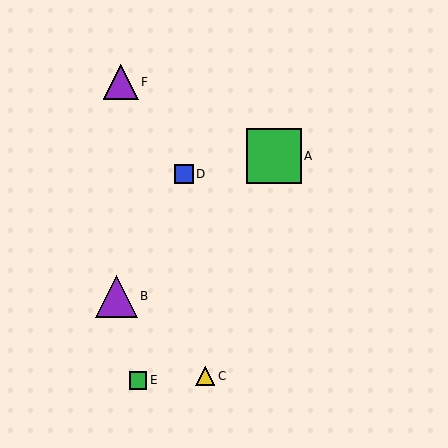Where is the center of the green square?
The center of the green square is at (138, 380).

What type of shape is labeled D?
Shape D is a blue square.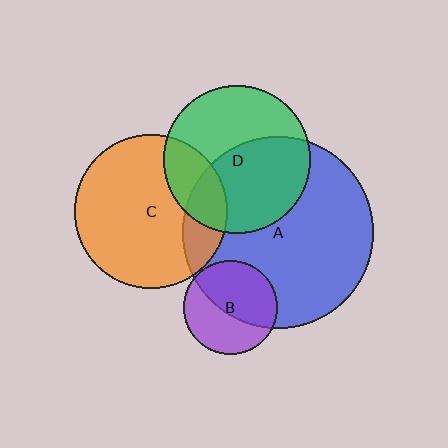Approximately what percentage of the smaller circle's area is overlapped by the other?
Approximately 20%.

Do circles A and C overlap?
Yes.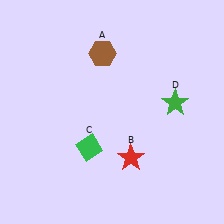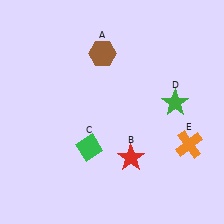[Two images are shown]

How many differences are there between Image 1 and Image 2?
There is 1 difference between the two images.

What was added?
An orange cross (E) was added in Image 2.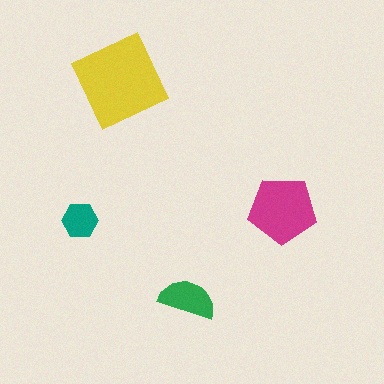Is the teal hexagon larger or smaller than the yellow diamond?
Smaller.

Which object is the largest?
The yellow diamond.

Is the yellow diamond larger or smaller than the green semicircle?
Larger.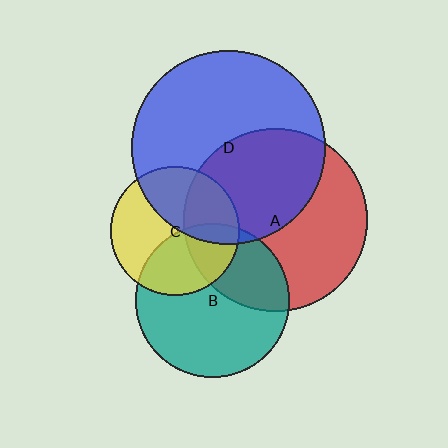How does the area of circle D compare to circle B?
Approximately 1.6 times.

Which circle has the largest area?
Circle D (blue).